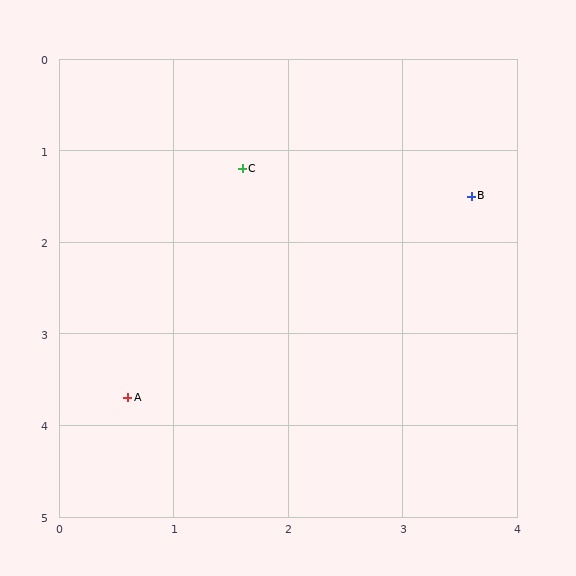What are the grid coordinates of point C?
Point C is at approximately (1.6, 1.2).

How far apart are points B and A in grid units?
Points B and A are about 3.7 grid units apart.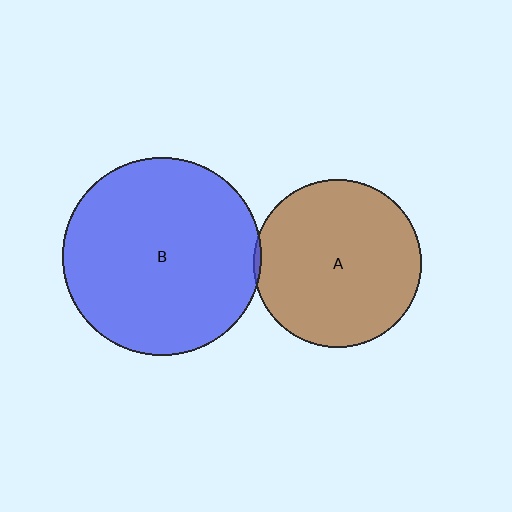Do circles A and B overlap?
Yes.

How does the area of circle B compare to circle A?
Approximately 1.4 times.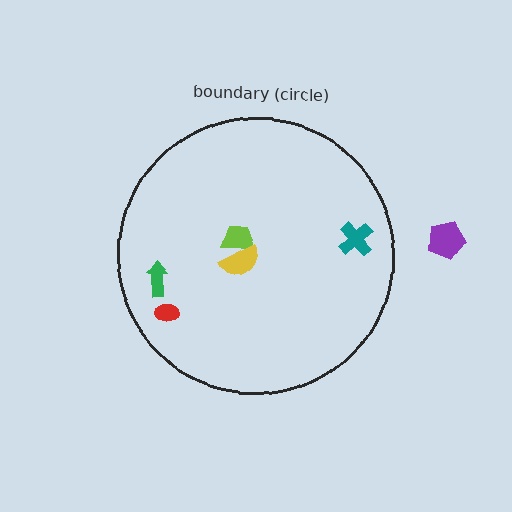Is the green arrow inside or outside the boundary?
Inside.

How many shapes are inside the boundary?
5 inside, 1 outside.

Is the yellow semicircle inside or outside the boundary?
Inside.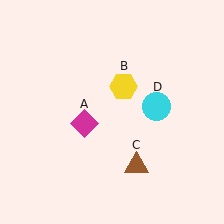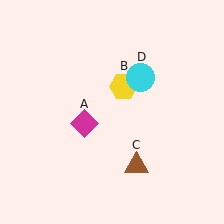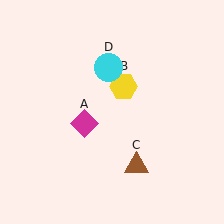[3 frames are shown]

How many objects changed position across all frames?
1 object changed position: cyan circle (object D).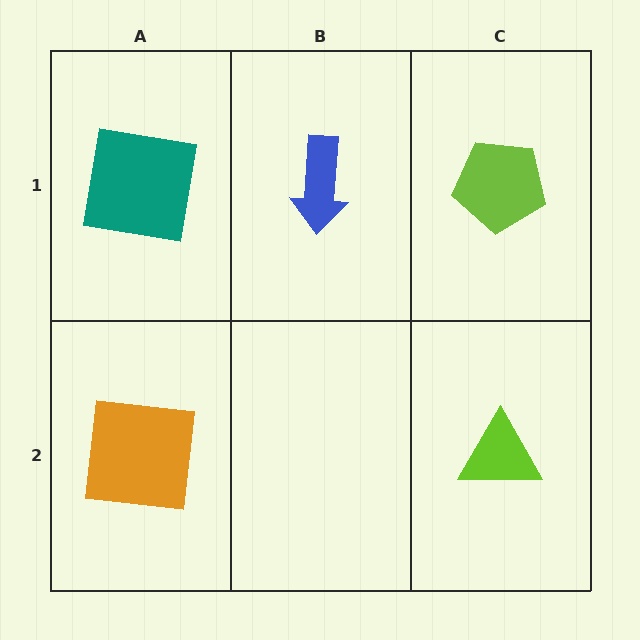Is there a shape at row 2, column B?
No, that cell is empty.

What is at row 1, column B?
A blue arrow.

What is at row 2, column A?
An orange square.